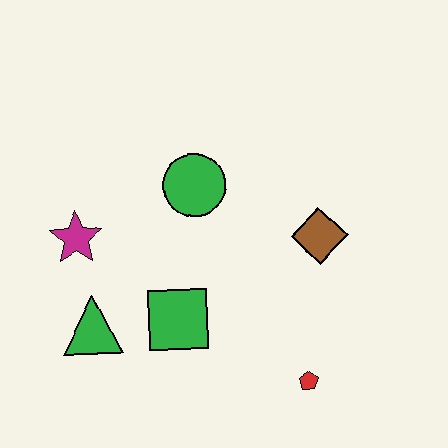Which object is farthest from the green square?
The brown diamond is farthest from the green square.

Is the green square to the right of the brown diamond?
No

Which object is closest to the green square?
The green triangle is closest to the green square.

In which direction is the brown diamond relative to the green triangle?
The brown diamond is to the right of the green triangle.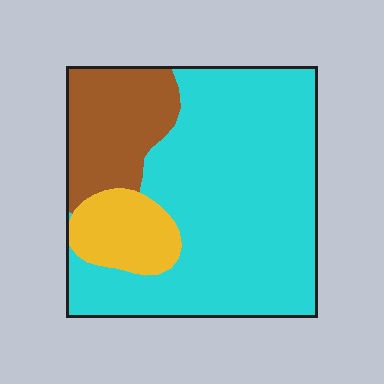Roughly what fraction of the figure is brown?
Brown takes up about one fifth (1/5) of the figure.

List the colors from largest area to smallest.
From largest to smallest: cyan, brown, yellow.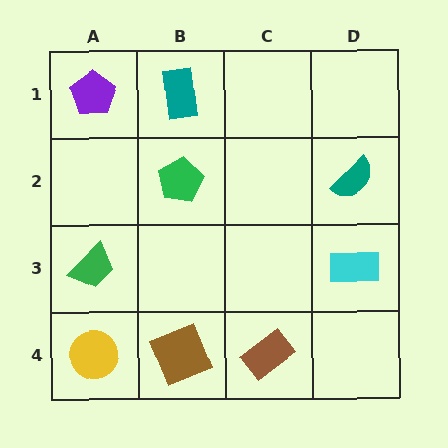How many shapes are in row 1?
2 shapes.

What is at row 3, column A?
A green trapezoid.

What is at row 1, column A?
A purple pentagon.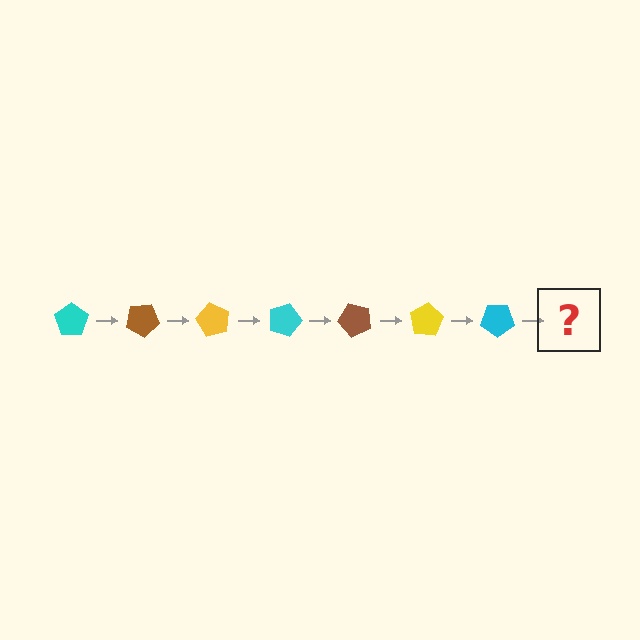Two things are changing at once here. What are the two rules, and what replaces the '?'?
The two rules are that it rotates 30 degrees each step and the color cycles through cyan, brown, and yellow. The '?' should be a brown pentagon, rotated 210 degrees from the start.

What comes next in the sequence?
The next element should be a brown pentagon, rotated 210 degrees from the start.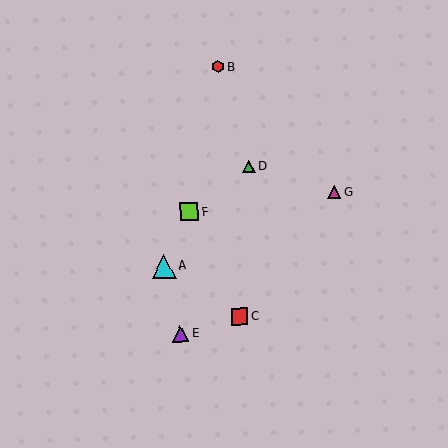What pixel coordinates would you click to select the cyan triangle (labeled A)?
Click at (164, 266) to select the cyan triangle A.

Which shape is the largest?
The cyan triangle (labeled A) is the largest.